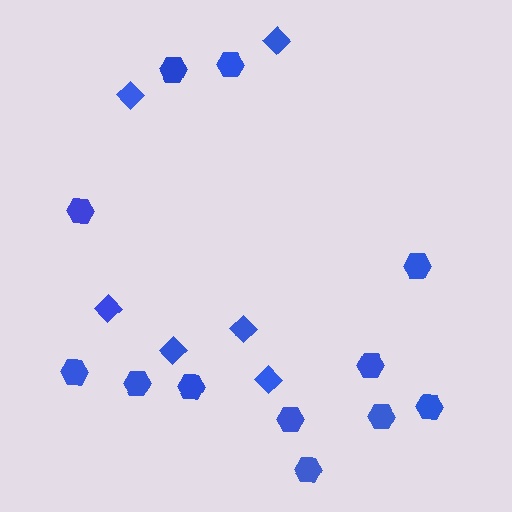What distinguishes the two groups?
There are 2 groups: one group of diamonds (6) and one group of hexagons (12).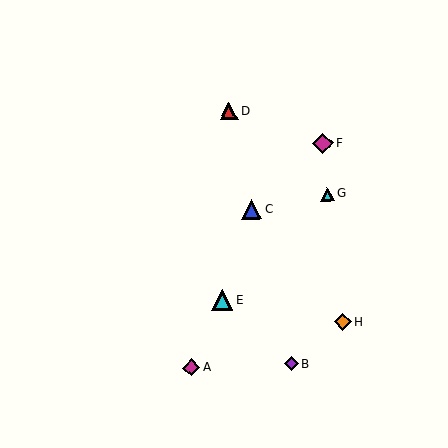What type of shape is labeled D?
Shape D is a red triangle.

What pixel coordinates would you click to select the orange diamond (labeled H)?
Click at (343, 322) to select the orange diamond H.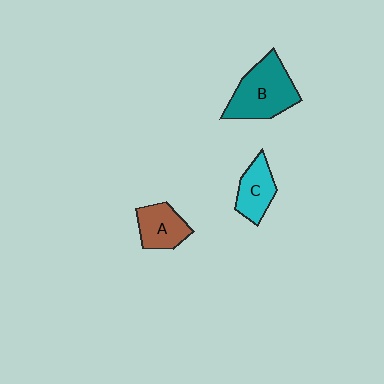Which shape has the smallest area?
Shape C (cyan).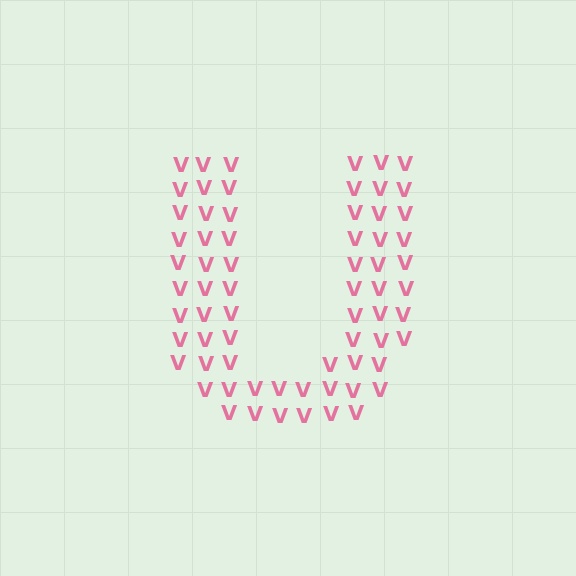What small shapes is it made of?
It is made of small letter V's.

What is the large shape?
The large shape is the letter U.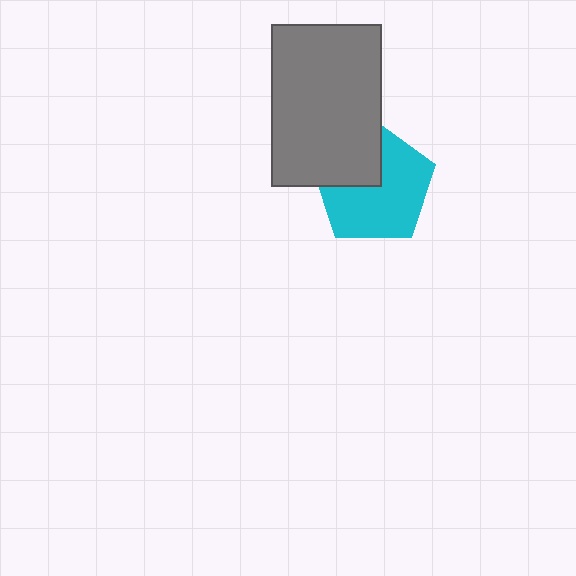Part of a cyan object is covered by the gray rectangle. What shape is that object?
It is a pentagon.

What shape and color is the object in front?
The object in front is a gray rectangle.